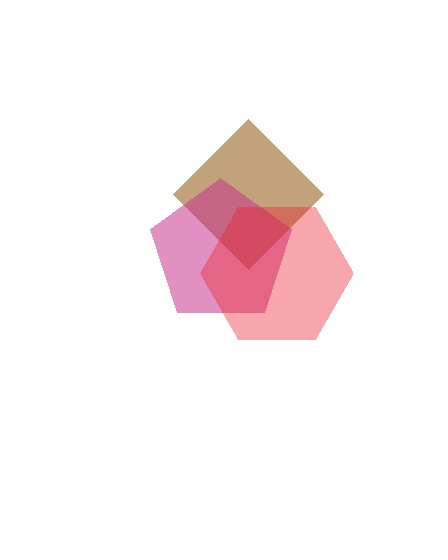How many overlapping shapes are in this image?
There are 3 overlapping shapes in the image.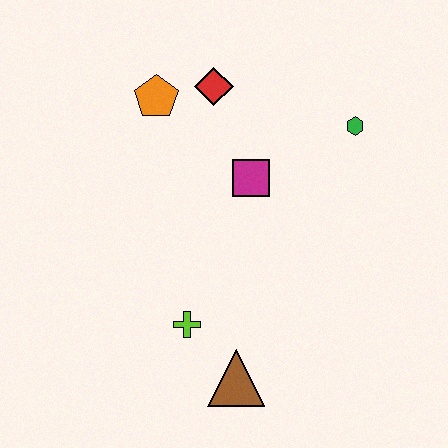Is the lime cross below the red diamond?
Yes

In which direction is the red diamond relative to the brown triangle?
The red diamond is above the brown triangle.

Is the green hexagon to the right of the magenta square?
Yes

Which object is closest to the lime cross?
The brown triangle is closest to the lime cross.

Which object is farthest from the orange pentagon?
The brown triangle is farthest from the orange pentagon.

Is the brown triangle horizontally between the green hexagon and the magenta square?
No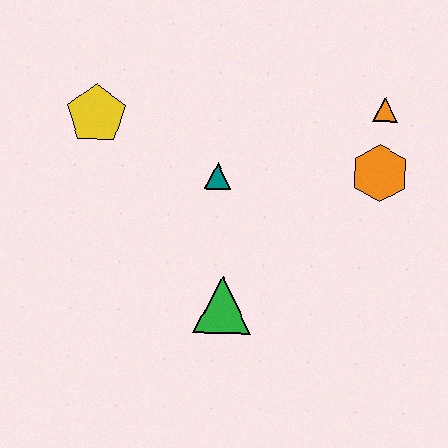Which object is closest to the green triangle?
The teal triangle is closest to the green triangle.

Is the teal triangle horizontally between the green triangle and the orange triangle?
No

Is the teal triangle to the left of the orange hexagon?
Yes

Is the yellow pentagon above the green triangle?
Yes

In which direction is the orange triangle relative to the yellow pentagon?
The orange triangle is to the right of the yellow pentagon.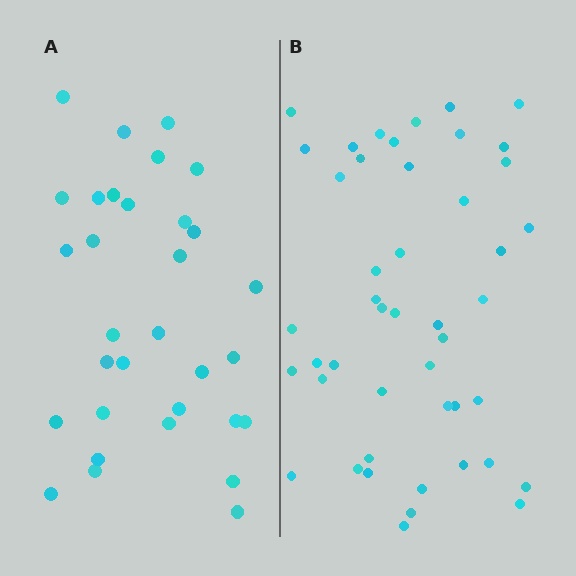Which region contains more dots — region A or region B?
Region B (the right region) has more dots.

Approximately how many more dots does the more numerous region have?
Region B has approximately 15 more dots than region A.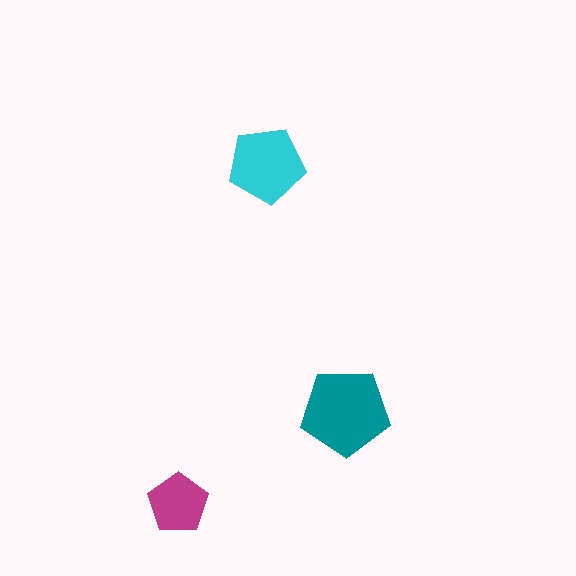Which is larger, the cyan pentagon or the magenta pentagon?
The cyan one.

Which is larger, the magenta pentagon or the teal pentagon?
The teal one.